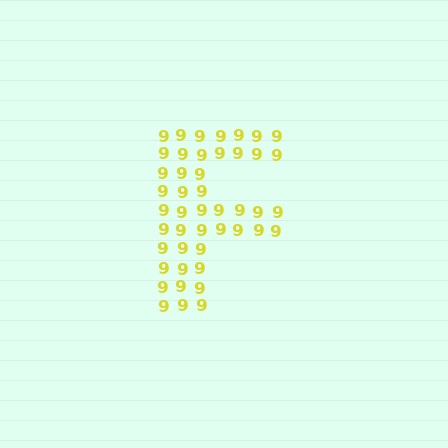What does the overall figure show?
The overall figure shows the letter F.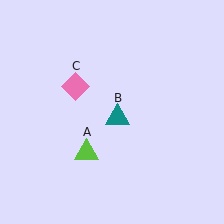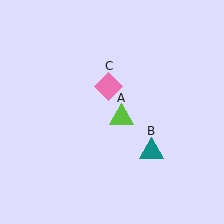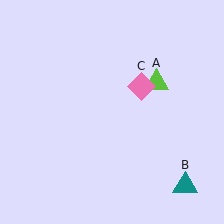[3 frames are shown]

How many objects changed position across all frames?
3 objects changed position: lime triangle (object A), teal triangle (object B), pink diamond (object C).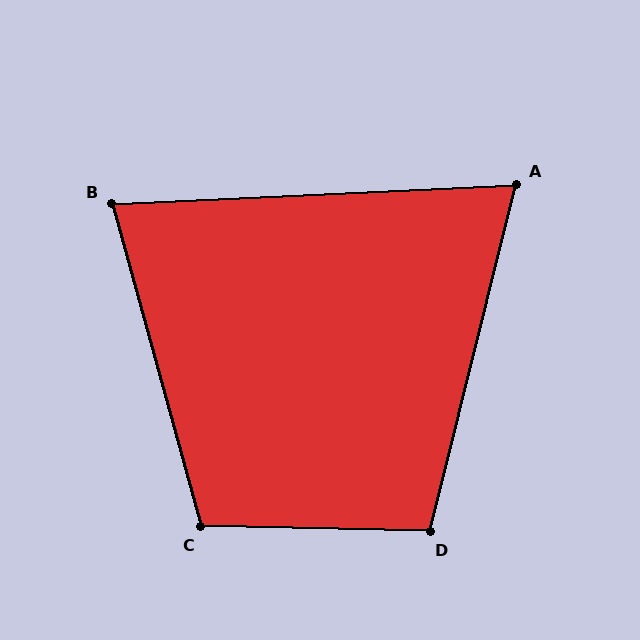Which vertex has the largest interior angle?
C, at approximately 107 degrees.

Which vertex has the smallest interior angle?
A, at approximately 73 degrees.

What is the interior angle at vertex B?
Approximately 77 degrees (acute).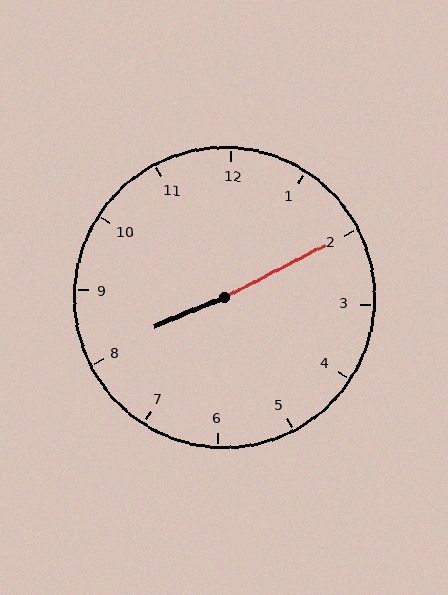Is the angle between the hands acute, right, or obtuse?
It is obtuse.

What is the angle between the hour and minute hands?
Approximately 175 degrees.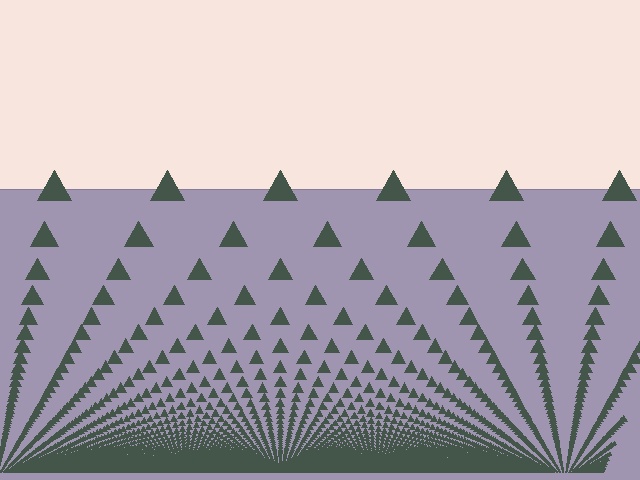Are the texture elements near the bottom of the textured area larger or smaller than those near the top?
Smaller. The gradient is inverted — elements near the bottom are smaller and denser.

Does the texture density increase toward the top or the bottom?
Density increases toward the bottom.